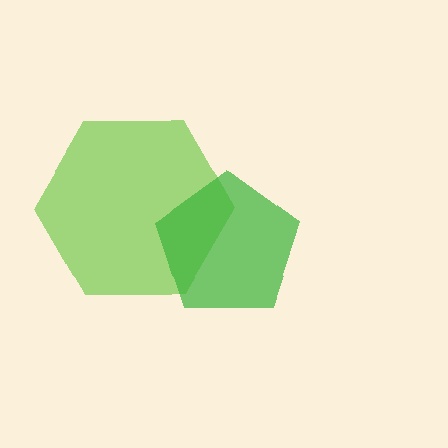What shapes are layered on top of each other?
The layered shapes are: a lime hexagon, a green pentagon.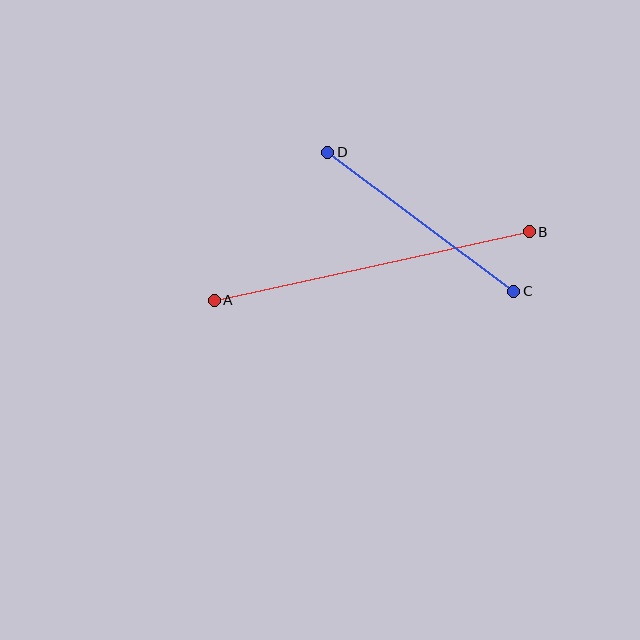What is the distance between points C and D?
The distance is approximately 233 pixels.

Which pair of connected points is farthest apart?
Points A and B are farthest apart.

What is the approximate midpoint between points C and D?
The midpoint is at approximately (421, 222) pixels.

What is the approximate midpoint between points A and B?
The midpoint is at approximately (372, 266) pixels.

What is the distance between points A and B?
The distance is approximately 322 pixels.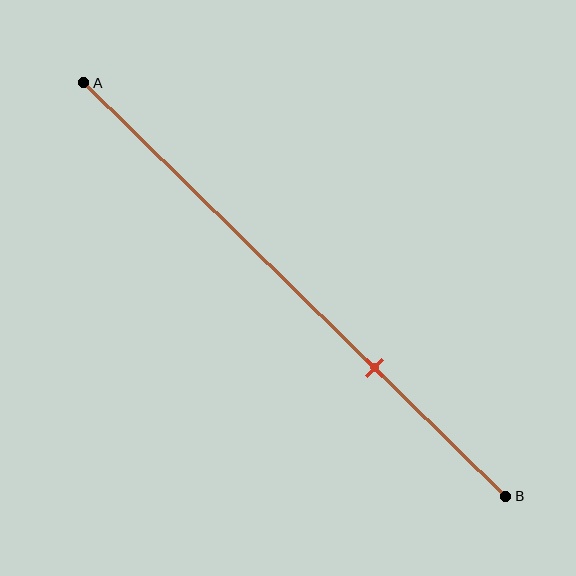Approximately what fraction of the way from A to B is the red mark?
The red mark is approximately 70% of the way from A to B.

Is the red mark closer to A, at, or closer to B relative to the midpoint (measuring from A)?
The red mark is closer to point B than the midpoint of segment AB.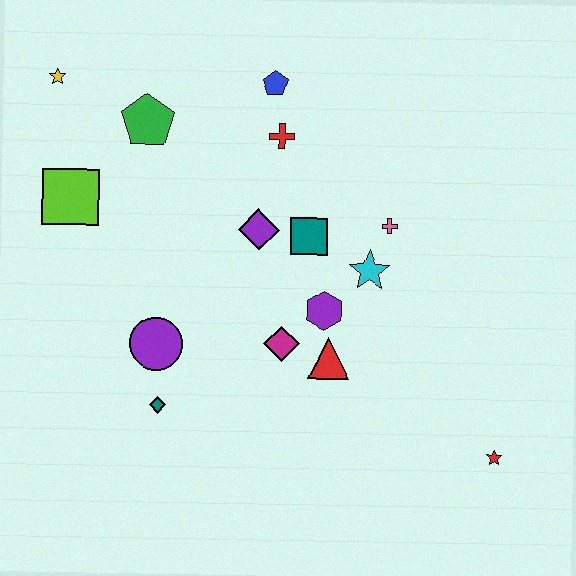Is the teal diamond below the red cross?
Yes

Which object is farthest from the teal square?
The yellow star is farthest from the teal square.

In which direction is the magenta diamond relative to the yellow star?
The magenta diamond is below the yellow star.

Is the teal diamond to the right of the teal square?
No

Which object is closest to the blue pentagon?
The red cross is closest to the blue pentagon.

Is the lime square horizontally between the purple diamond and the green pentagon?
No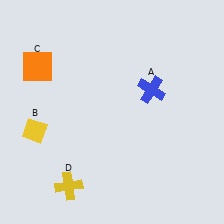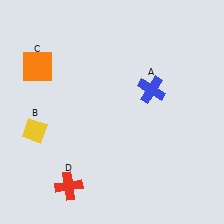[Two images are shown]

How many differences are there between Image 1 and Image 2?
There is 1 difference between the two images.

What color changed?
The cross (D) changed from yellow in Image 1 to red in Image 2.